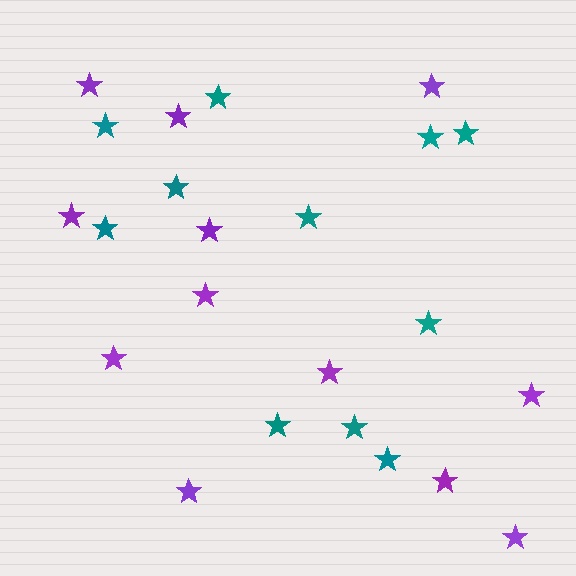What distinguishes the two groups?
There are 2 groups: one group of teal stars (11) and one group of purple stars (12).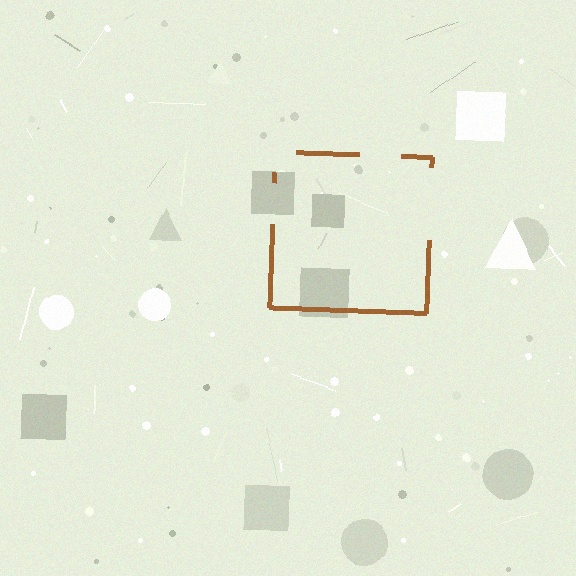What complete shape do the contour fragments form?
The contour fragments form a square.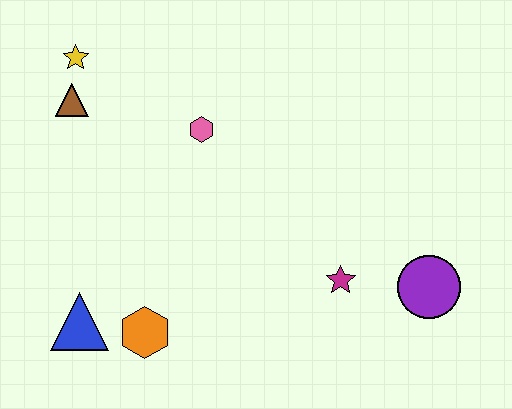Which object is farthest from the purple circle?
The yellow star is farthest from the purple circle.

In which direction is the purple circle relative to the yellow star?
The purple circle is to the right of the yellow star.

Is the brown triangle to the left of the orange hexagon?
Yes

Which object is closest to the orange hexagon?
The blue triangle is closest to the orange hexagon.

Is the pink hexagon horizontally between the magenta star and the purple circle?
No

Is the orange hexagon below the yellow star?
Yes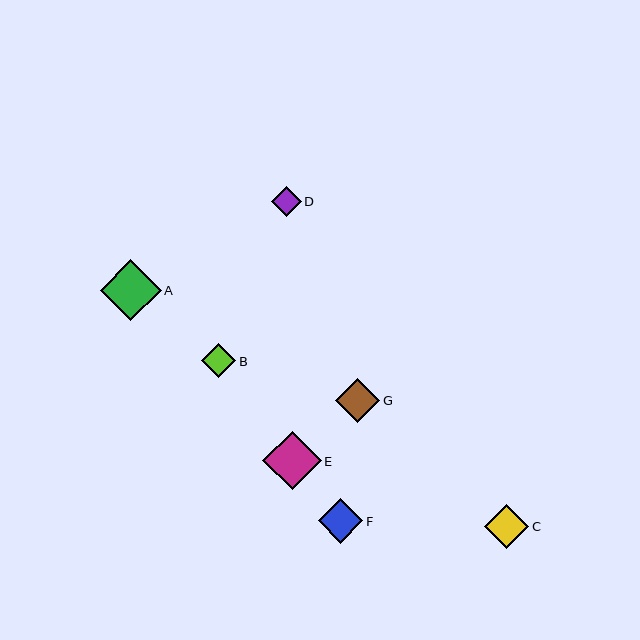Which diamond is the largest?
Diamond A is the largest with a size of approximately 61 pixels.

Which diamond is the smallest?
Diamond D is the smallest with a size of approximately 30 pixels.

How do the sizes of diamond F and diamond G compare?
Diamond F and diamond G are approximately the same size.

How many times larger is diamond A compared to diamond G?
Diamond A is approximately 1.4 times the size of diamond G.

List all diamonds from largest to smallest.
From largest to smallest: A, E, F, G, C, B, D.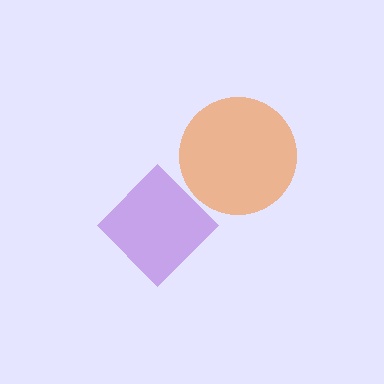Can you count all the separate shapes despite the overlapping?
Yes, there are 2 separate shapes.